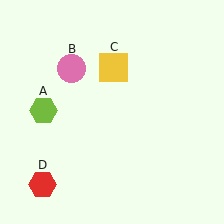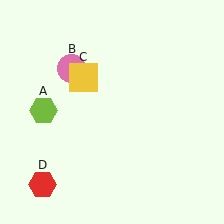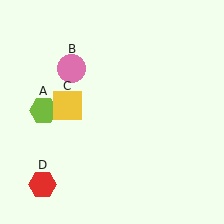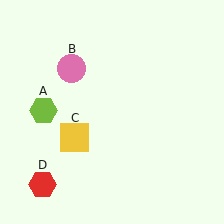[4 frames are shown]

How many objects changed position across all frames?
1 object changed position: yellow square (object C).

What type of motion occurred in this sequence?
The yellow square (object C) rotated counterclockwise around the center of the scene.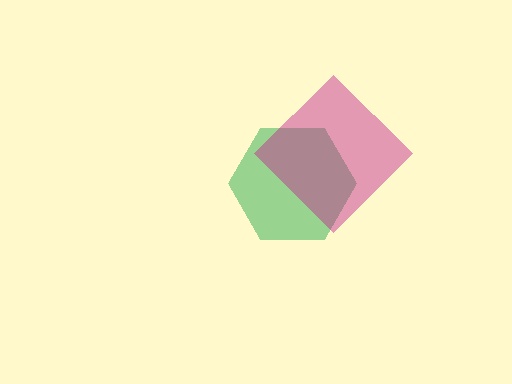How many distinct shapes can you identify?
There are 2 distinct shapes: a green hexagon, a magenta diamond.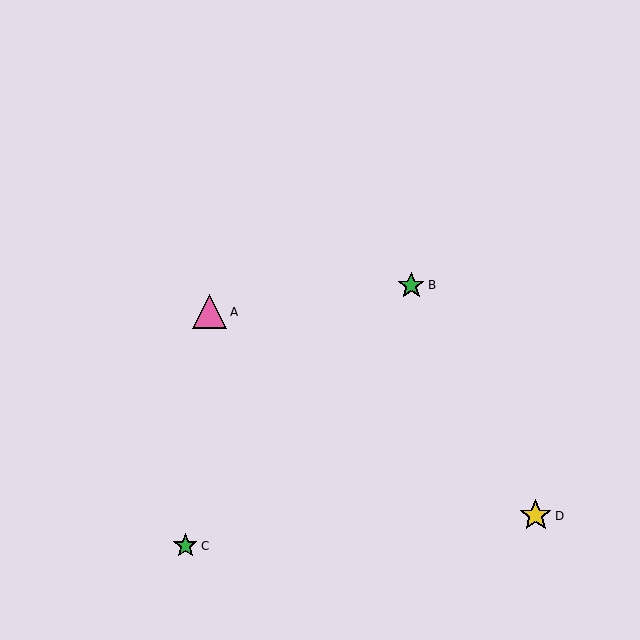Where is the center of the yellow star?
The center of the yellow star is at (536, 516).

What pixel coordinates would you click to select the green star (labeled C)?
Click at (185, 546) to select the green star C.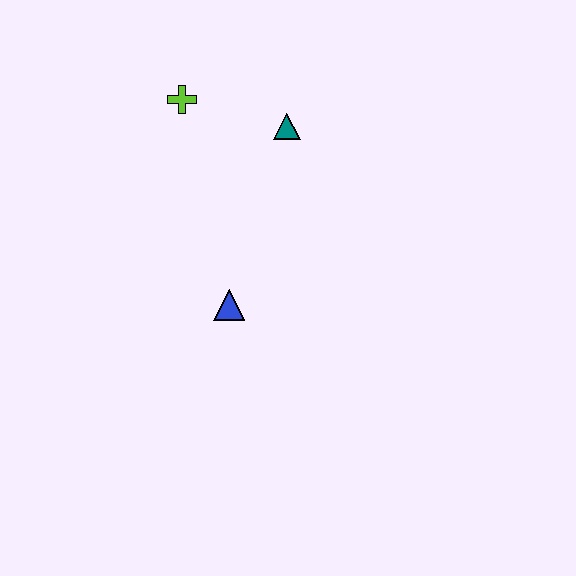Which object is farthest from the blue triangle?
The lime cross is farthest from the blue triangle.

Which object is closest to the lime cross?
The teal triangle is closest to the lime cross.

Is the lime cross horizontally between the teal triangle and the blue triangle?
No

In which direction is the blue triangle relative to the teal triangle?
The blue triangle is below the teal triangle.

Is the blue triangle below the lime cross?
Yes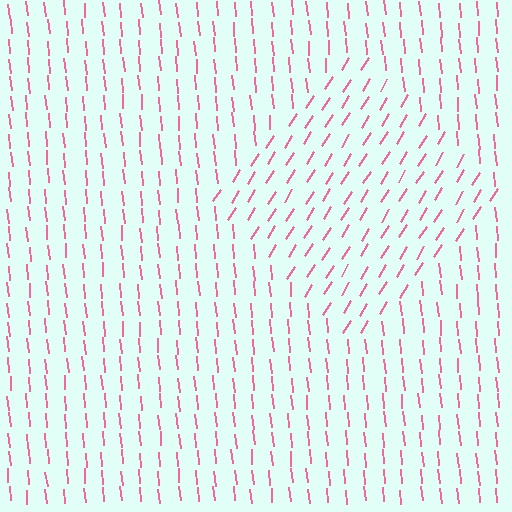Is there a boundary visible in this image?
Yes, there is a texture boundary formed by a change in line orientation.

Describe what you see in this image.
The image is filled with small pink line segments. A diamond region in the image has lines oriented differently from the surrounding lines, creating a visible texture boundary.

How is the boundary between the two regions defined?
The boundary is defined purely by a change in line orientation (approximately 37 degrees difference). All lines are the same color and thickness.